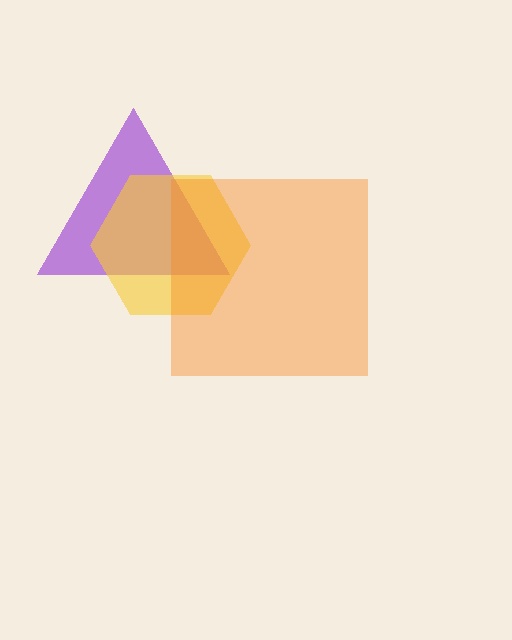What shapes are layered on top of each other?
The layered shapes are: a purple triangle, a yellow hexagon, an orange square.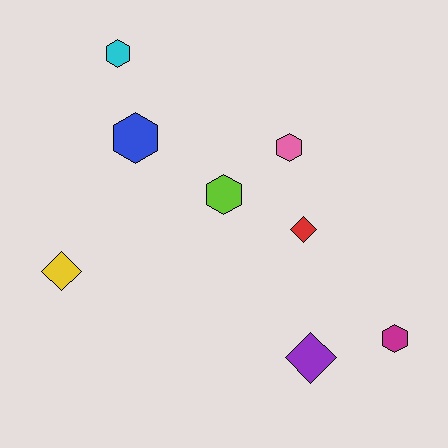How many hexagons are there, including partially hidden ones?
There are 5 hexagons.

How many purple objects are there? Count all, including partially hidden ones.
There is 1 purple object.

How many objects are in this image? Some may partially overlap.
There are 8 objects.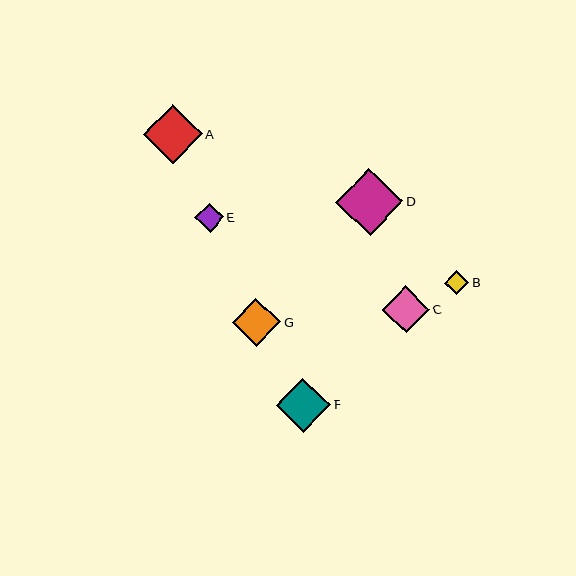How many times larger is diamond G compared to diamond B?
Diamond G is approximately 2.0 times the size of diamond B.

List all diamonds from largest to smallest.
From largest to smallest: D, A, F, G, C, E, B.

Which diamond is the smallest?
Diamond B is the smallest with a size of approximately 24 pixels.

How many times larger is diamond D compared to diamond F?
Diamond D is approximately 1.2 times the size of diamond F.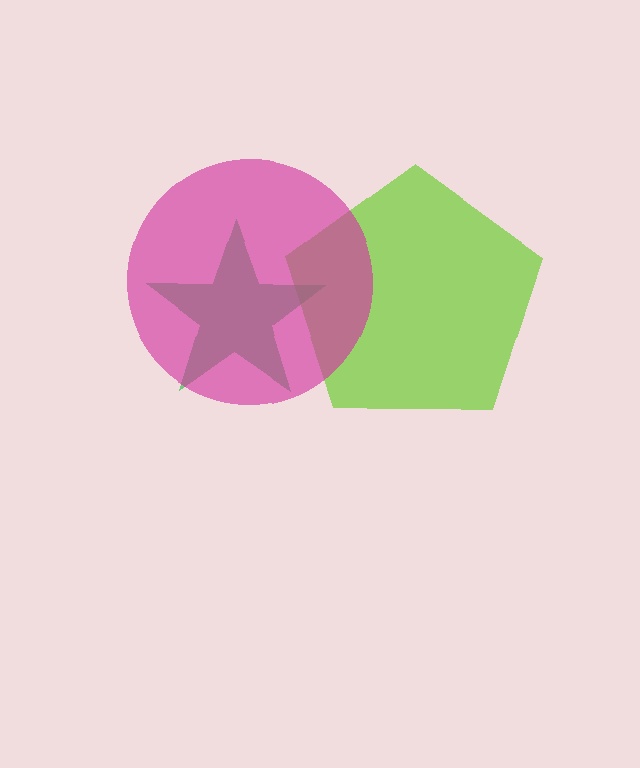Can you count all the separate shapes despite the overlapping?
Yes, there are 3 separate shapes.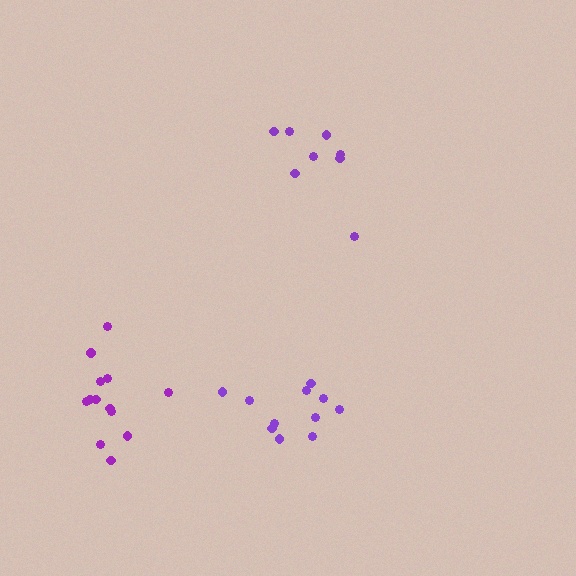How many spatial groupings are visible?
There are 3 spatial groupings.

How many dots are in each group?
Group 1: 8 dots, Group 2: 13 dots, Group 3: 11 dots (32 total).